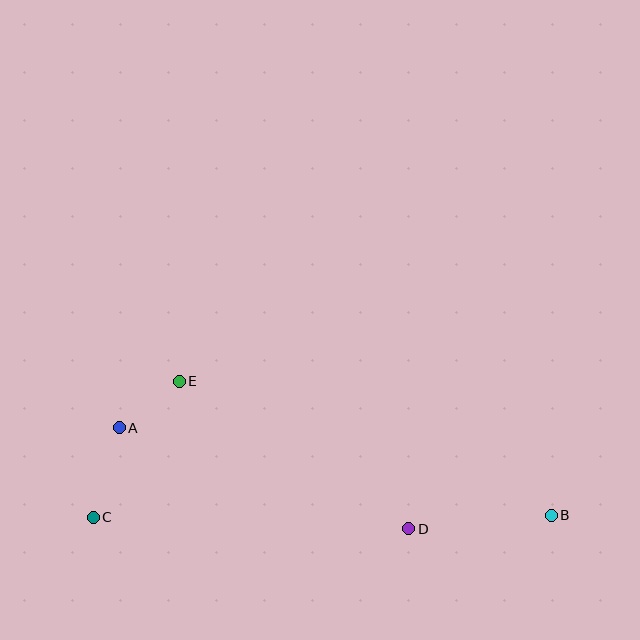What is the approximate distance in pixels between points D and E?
The distance between D and E is approximately 273 pixels.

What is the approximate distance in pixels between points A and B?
The distance between A and B is approximately 441 pixels.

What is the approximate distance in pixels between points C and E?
The distance between C and E is approximately 161 pixels.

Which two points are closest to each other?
Points A and E are closest to each other.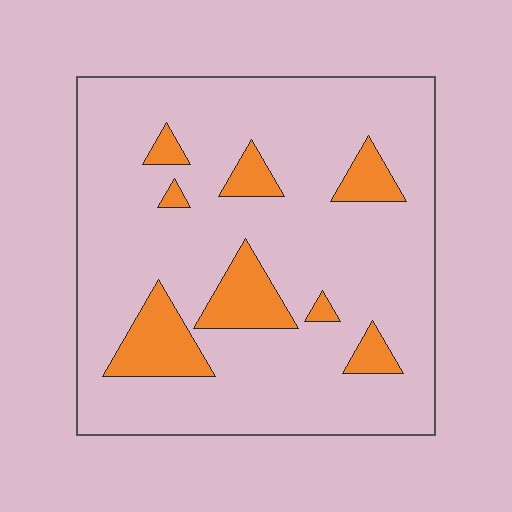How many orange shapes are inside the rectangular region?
8.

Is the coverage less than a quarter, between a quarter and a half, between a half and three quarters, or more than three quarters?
Less than a quarter.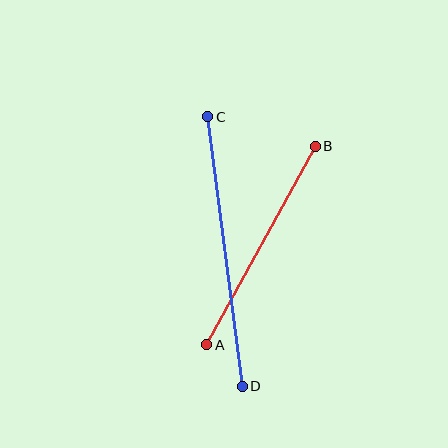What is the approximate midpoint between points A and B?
The midpoint is at approximately (261, 246) pixels.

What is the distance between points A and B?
The distance is approximately 226 pixels.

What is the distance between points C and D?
The distance is approximately 272 pixels.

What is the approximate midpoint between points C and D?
The midpoint is at approximately (225, 252) pixels.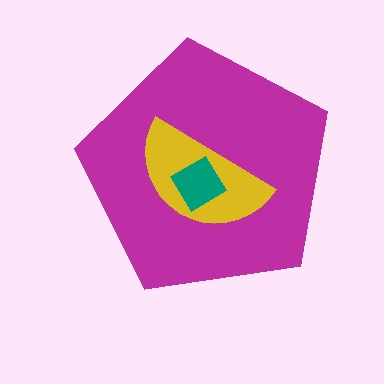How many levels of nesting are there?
3.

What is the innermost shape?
The teal diamond.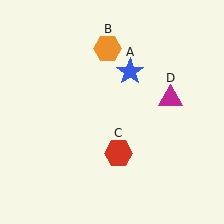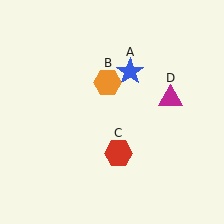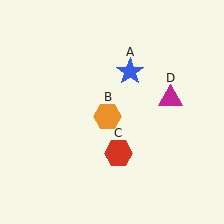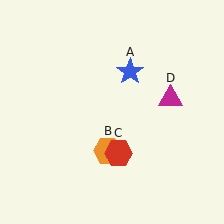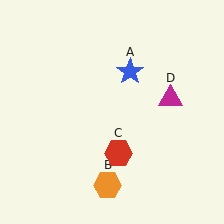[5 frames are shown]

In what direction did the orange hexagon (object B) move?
The orange hexagon (object B) moved down.